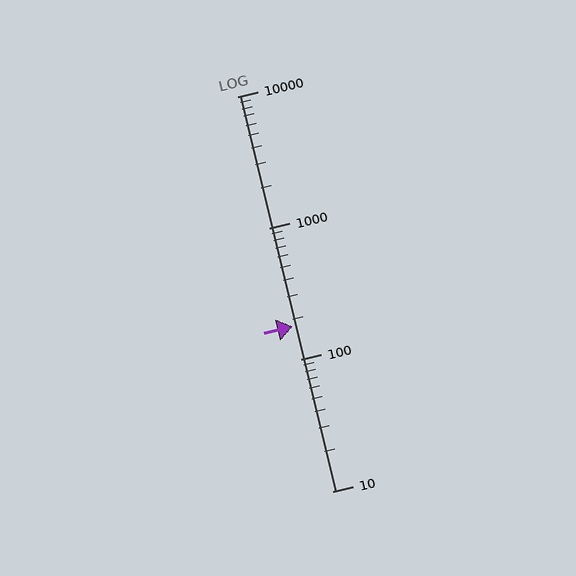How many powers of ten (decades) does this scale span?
The scale spans 3 decades, from 10 to 10000.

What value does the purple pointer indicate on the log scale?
The pointer indicates approximately 180.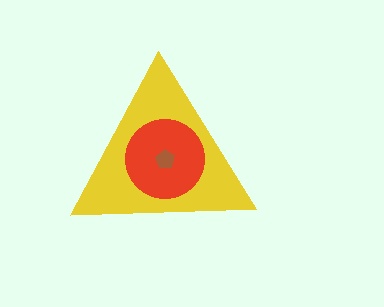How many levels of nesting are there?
3.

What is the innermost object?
The brown pentagon.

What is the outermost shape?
The yellow triangle.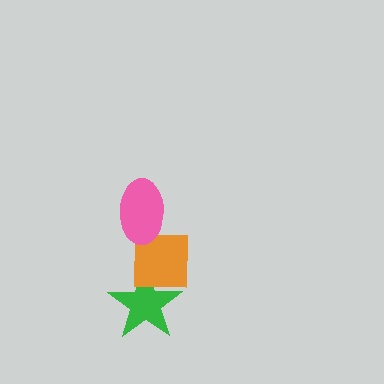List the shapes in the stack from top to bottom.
From top to bottom: the pink ellipse, the orange square, the green star.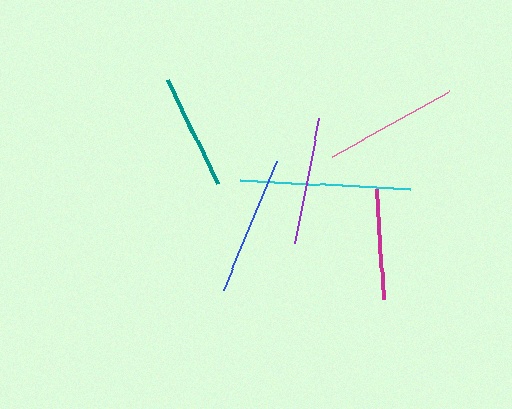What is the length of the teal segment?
The teal segment is approximately 117 pixels long.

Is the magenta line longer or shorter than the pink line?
The pink line is longer than the magenta line.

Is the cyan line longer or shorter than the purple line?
The cyan line is longer than the purple line.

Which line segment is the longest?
The cyan line is the longest at approximately 171 pixels.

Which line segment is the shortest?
The magenta line is the shortest at approximately 111 pixels.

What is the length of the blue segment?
The blue segment is approximately 140 pixels long.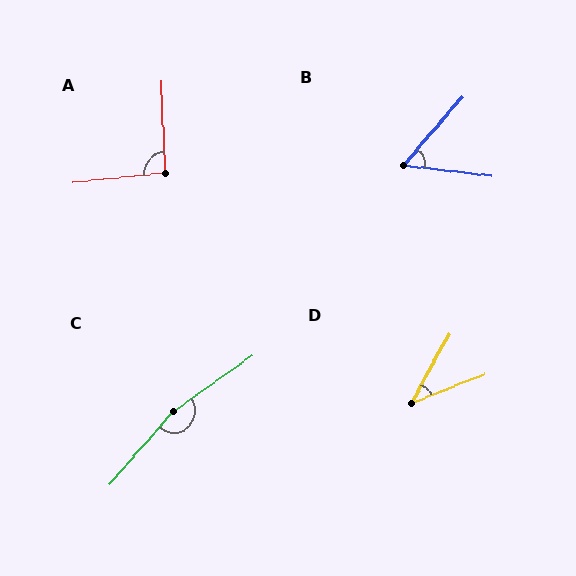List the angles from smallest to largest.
D (40°), B (56°), A (93°), C (167°).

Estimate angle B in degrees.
Approximately 56 degrees.